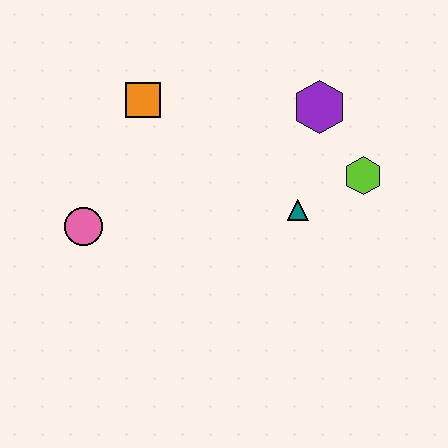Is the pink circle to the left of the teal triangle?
Yes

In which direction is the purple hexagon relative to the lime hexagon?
The purple hexagon is above the lime hexagon.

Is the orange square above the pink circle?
Yes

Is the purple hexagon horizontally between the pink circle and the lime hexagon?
Yes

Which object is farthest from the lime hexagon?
The pink circle is farthest from the lime hexagon.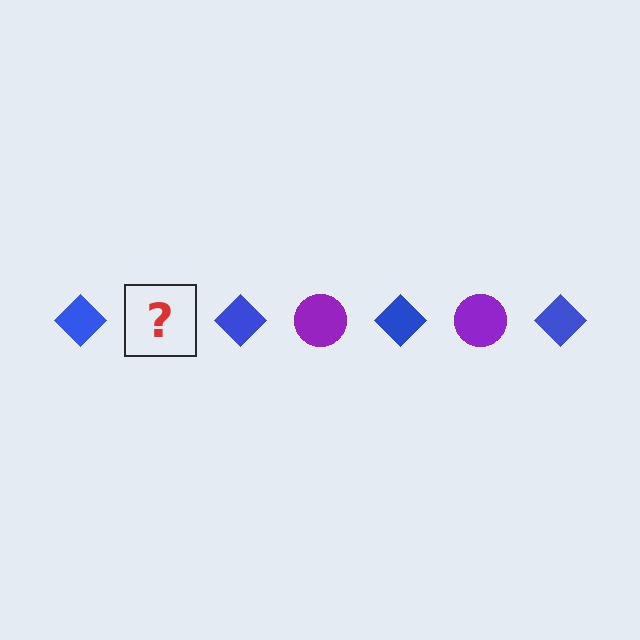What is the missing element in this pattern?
The missing element is a purple circle.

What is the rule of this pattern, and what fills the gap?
The rule is that the pattern alternates between blue diamond and purple circle. The gap should be filled with a purple circle.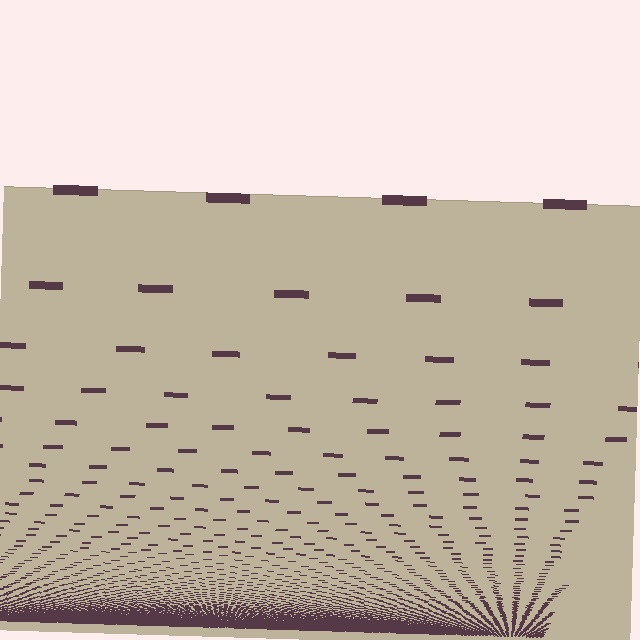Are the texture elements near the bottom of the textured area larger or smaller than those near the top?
Smaller. The gradient is inverted — elements near the bottom are smaller and denser.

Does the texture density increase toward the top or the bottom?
Density increases toward the bottom.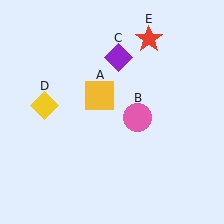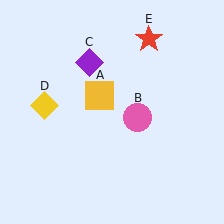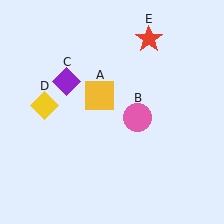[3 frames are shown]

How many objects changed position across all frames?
1 object changed position: purple diamond (object C).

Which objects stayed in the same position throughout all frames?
Yellow square (object A) and pink circle (object B) and yellow diamond (object D) and red star (object E) remained stationary.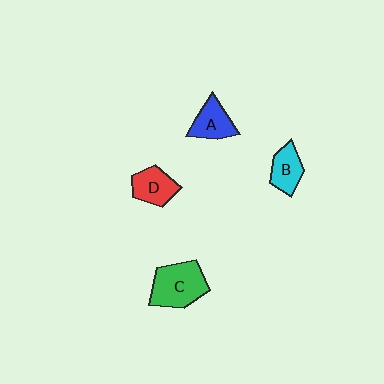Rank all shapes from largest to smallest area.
From largest to smallest: C (green), D (red), A (blue), B (cyan).